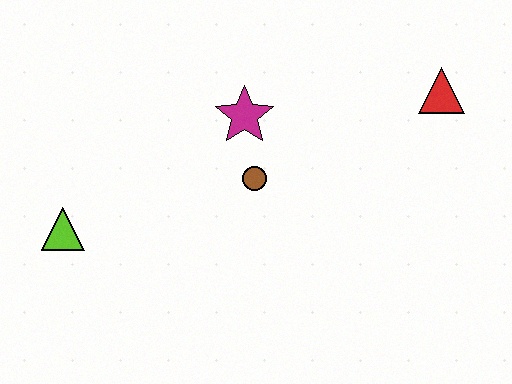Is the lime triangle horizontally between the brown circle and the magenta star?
No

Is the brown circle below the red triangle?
Yes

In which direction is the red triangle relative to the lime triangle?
The red triangle is to the right of the lime triangle.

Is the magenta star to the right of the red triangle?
No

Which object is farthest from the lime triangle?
The red triangle is farthest from the lime triangle.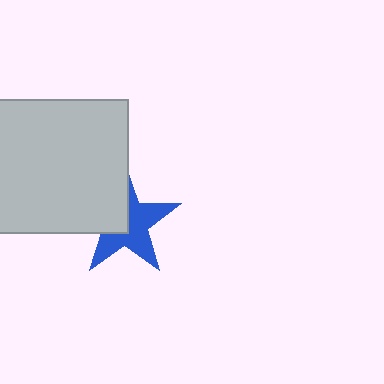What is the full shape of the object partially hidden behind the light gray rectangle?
The partially hidden object is a blue star.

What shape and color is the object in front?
The object in front is a light gray rectangle.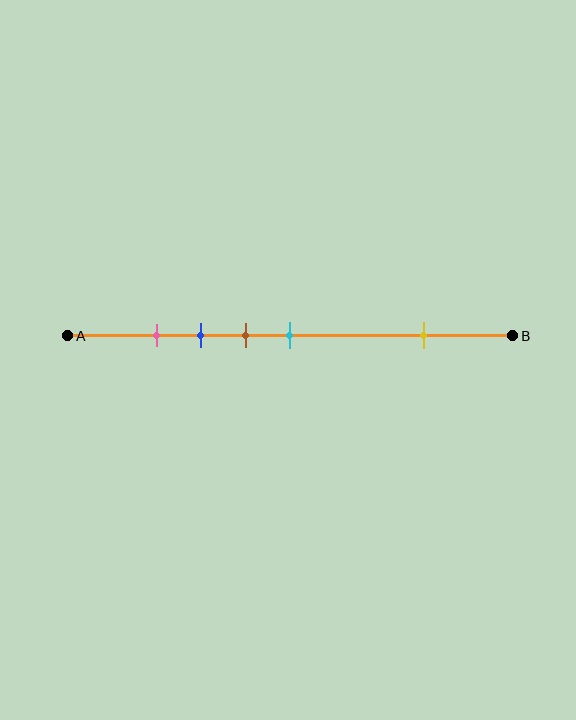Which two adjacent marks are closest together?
The pink and blue marks are the closest adjacent pair.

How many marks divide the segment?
There are 5 marks dividing the segment.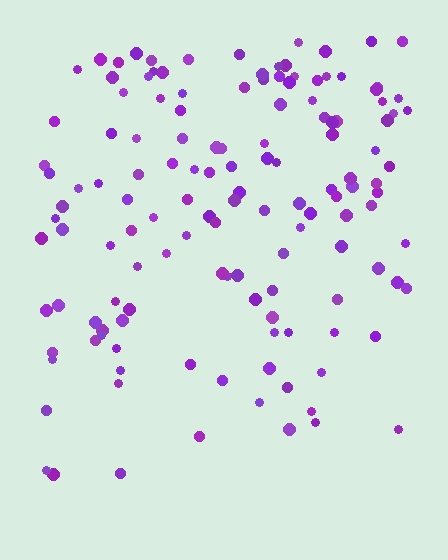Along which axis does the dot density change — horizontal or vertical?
Vertical.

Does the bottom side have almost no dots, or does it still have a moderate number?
Still a moderate number, just noticeably fewer than the top.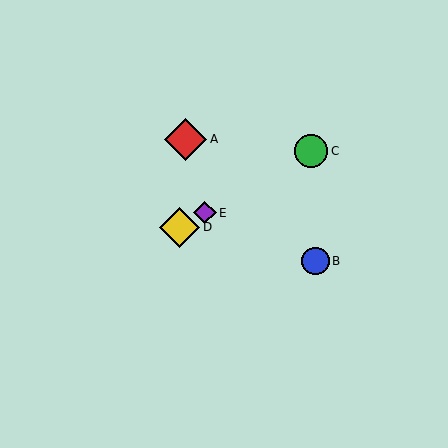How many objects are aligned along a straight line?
3 objects (C, D, E) are aligned along a straight line.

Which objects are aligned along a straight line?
Objects C, D, E are aligned along a straight line.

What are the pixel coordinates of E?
Object E is at (205, 213).